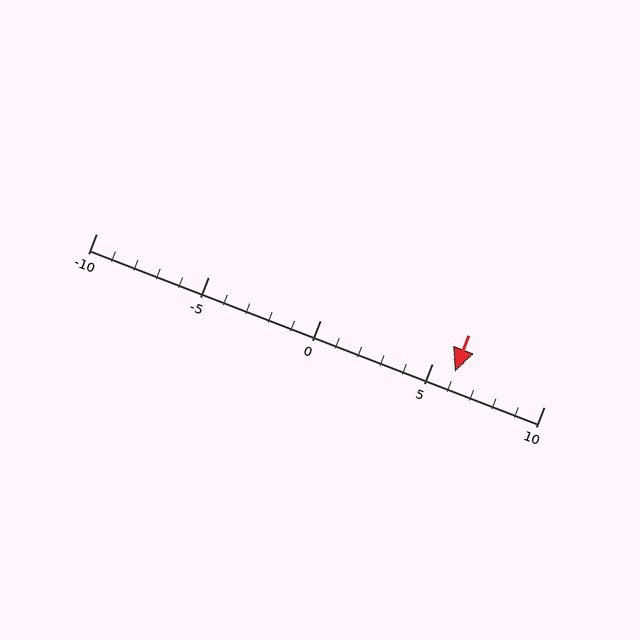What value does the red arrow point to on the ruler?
The red arrow points to approximately 6.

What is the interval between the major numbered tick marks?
The major tick marks are spaced 5 units apart.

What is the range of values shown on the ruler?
The ruler shows values from -10 to 10.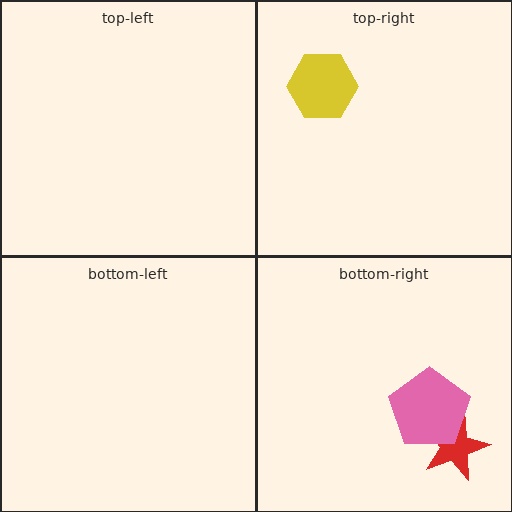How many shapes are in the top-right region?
1.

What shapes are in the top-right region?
The yellow hexagon.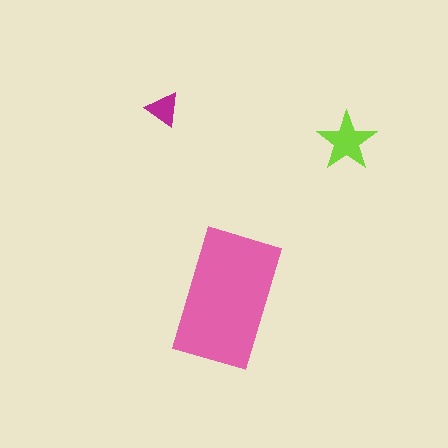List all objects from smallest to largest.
The magenta triangle, the lime star, the pink rectangle.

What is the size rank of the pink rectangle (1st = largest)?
1st.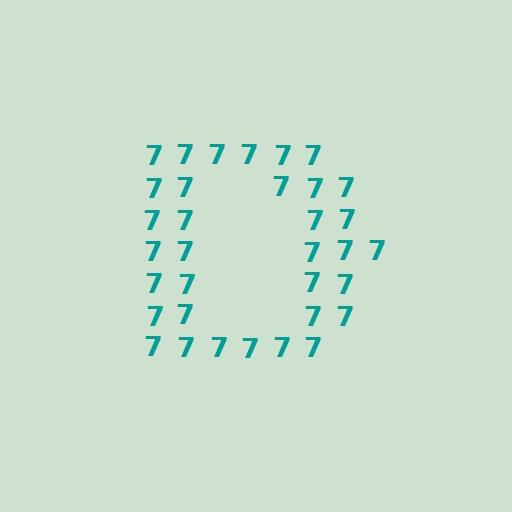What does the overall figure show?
The overall figure shows the letter D.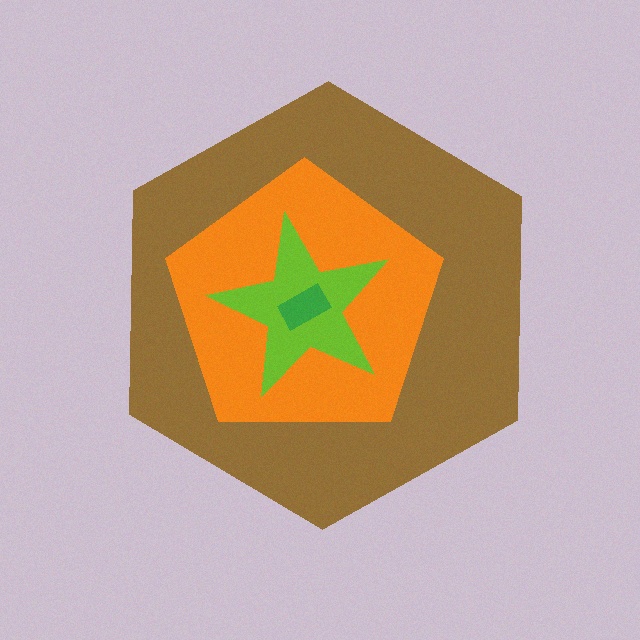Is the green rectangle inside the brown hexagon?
Yes.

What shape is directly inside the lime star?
The green rectangle.